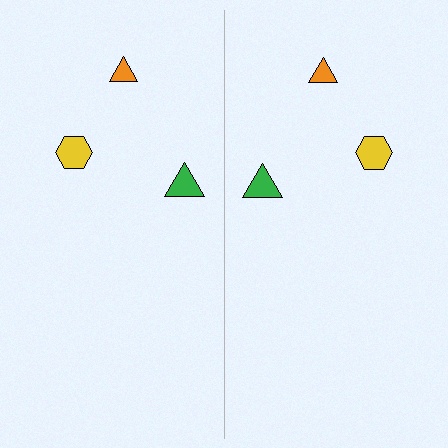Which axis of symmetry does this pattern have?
The pattern has a vertical axis of symmetry running through the center of the image.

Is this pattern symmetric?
Yes, this pattern has bilateral (reflection) symmetry.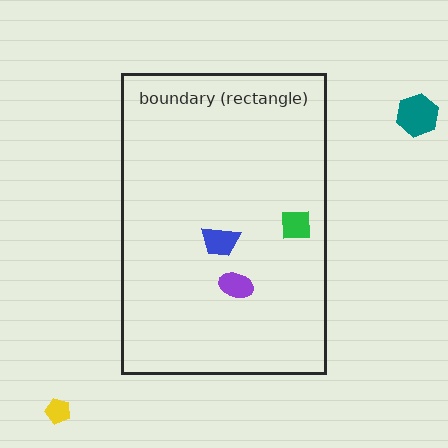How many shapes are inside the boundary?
3 inside, 2 outside.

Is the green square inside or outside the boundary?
Inside.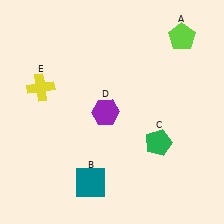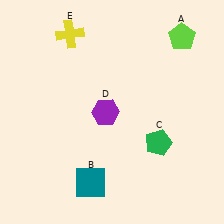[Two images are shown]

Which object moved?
The yellow cross (E) moved up.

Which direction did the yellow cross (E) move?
The yellow cross (E) moved up.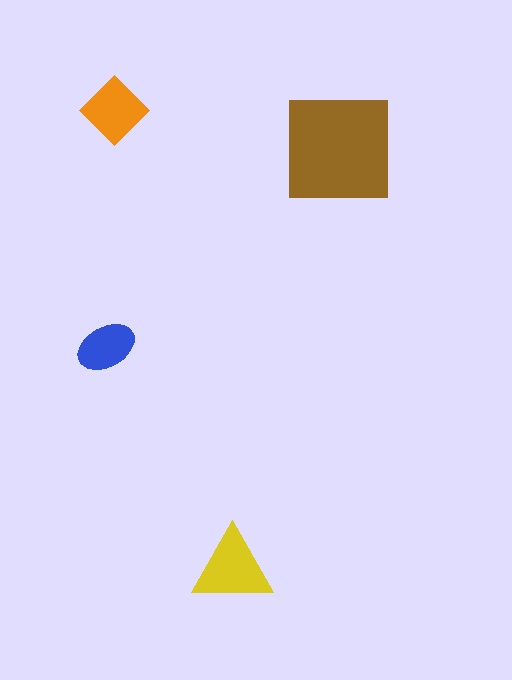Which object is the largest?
The brown square.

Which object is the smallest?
The blue ellipse.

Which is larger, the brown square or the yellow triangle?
The brown square.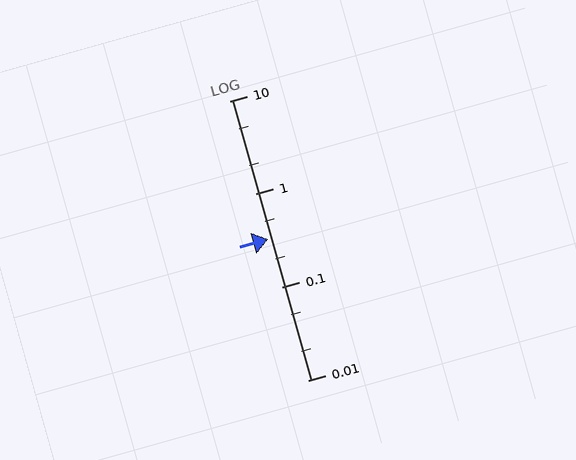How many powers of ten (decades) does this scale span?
The scale spans 3 decades, from 0.01 to 10.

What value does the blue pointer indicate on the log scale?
The pointer indicates approximately 0.33.